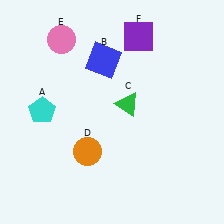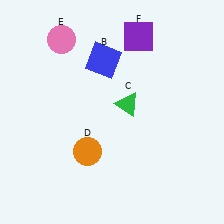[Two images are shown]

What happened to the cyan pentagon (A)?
The cyan pentagon (A) was removed in Image 2. It was in the top-left area of Image 1.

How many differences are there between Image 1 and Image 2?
There is 1 difference between the two images.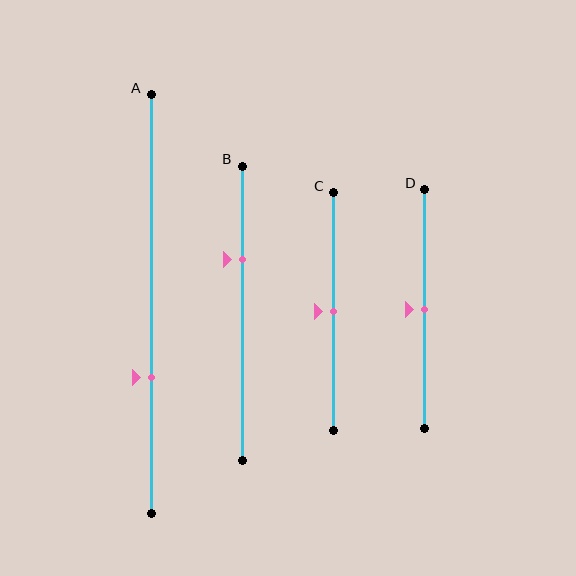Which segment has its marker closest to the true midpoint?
Segment C has its marker closest to the true midpoint.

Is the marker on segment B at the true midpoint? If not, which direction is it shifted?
No, the marker on segment B is shifted upward by about 18% of the segment length.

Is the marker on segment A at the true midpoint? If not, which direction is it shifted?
No, the marker on segment A is shifted downward by about 17% of the segment length.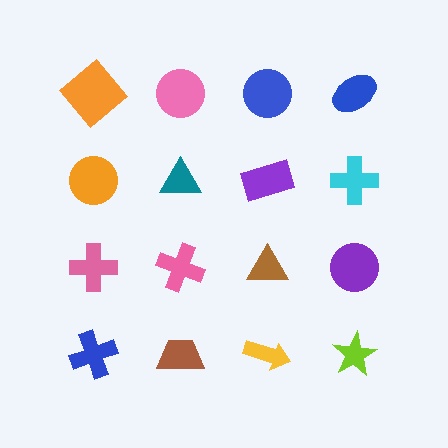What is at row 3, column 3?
A brown triangle.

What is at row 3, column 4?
A purple circle.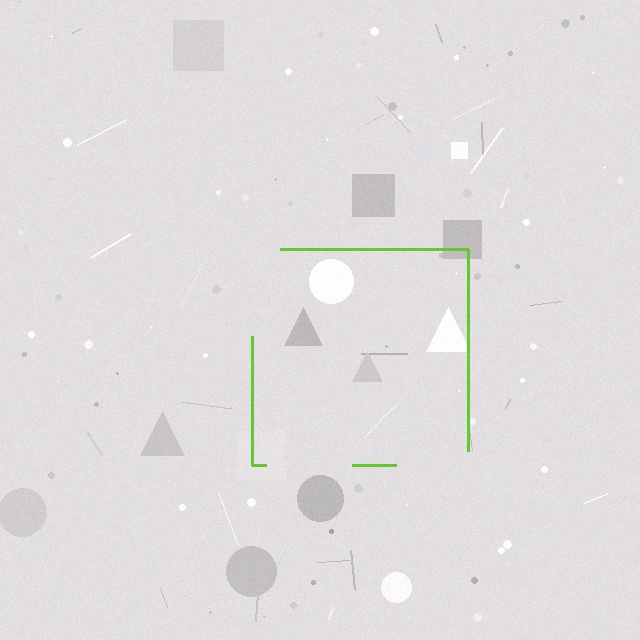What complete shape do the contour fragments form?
The contour fragments form a square.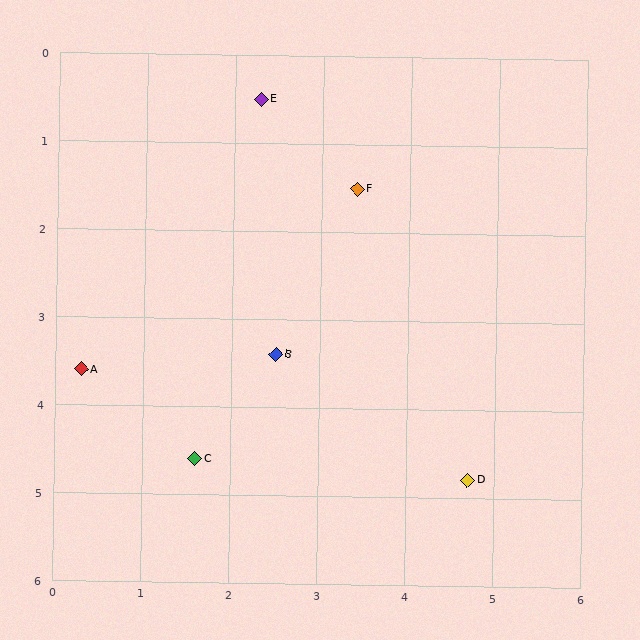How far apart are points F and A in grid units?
Points F and A are about 3.7 grid units apart.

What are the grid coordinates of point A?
Point A is at approximately (0.3, 3.6).